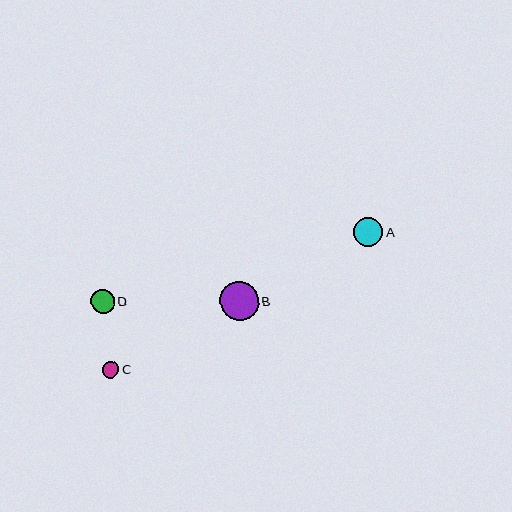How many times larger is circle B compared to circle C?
Circle B is approximately 2.3 times the size of circle C.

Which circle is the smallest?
Circle C is the smallest with a size of approximately 17 pixels.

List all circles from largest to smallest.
From largest to smallest: B, A, D, C.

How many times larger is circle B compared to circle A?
Circle B is approximately 1.3 times the size of circle A.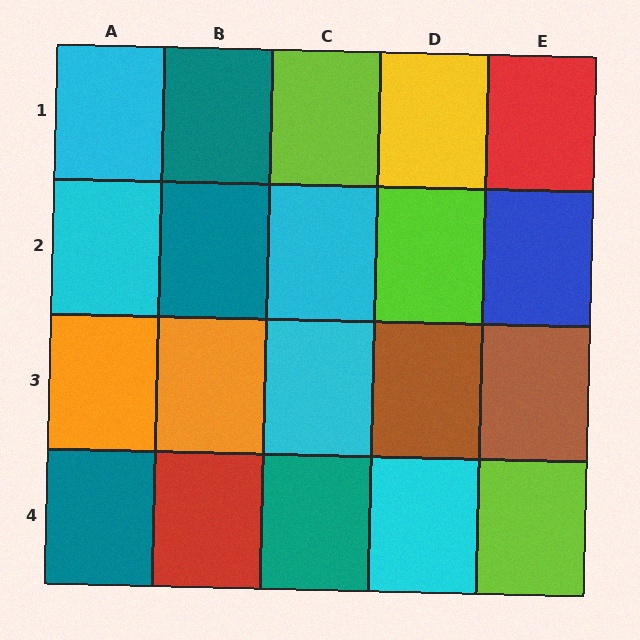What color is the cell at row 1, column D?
Yellow.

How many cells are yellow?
1 cell is yellow.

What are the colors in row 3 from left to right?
Orange, orange, cyan, brown, brown.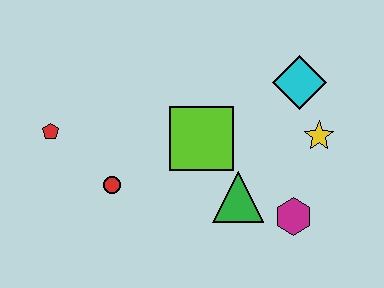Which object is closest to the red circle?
The red pentagon is closest to the red circle.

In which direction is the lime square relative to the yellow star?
The lime square is to the left of the yellow star.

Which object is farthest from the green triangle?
The red pentagon is farthest from the green triangle.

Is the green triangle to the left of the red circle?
No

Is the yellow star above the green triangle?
Yes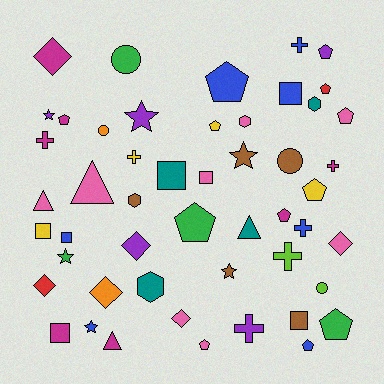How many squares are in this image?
There are 7 squares.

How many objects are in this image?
There are 50 objects.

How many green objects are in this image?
There are 4 green objects.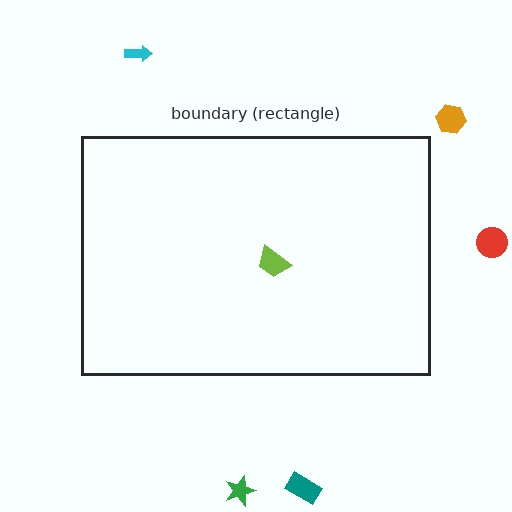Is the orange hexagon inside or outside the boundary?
Outside.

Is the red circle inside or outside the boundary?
Outside.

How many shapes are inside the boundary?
1 inside, 5 outside.